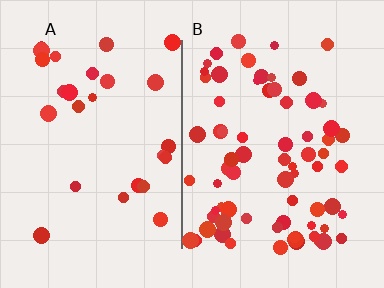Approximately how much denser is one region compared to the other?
Approximately 2.6× — region B over region A.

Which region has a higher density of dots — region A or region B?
B (the right).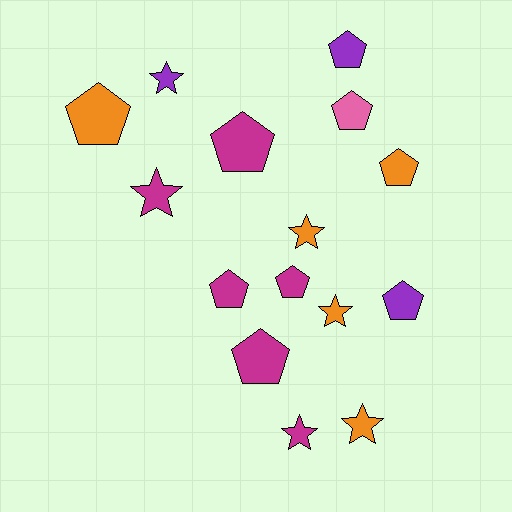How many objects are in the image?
There are 15 objects.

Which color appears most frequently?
Magenta, with 6 objects.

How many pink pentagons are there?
There is 1 pink pentagon.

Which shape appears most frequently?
Pentagon, with 9 objects.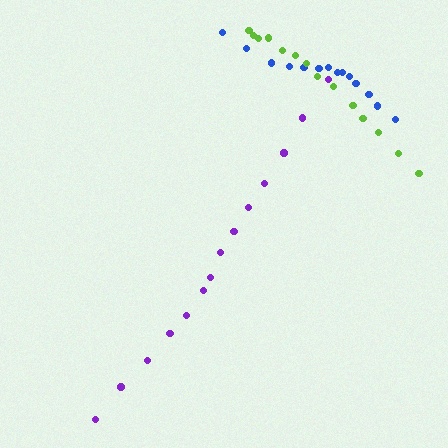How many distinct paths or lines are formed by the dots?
There are 3 distinct paths.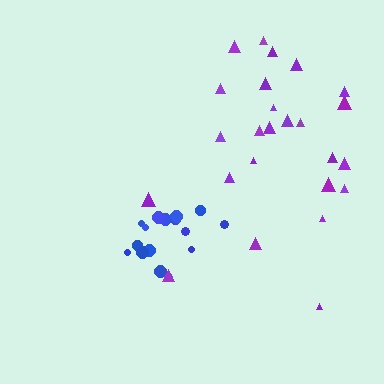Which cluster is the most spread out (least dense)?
Purple.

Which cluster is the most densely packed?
Blue.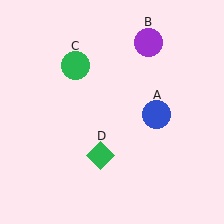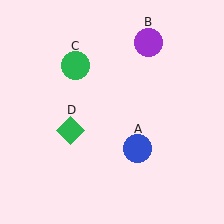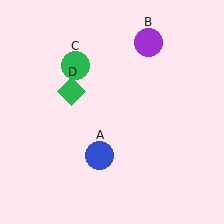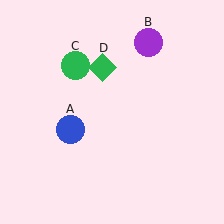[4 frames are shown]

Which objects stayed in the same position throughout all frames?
Purple circle (object B) and green circle (object C) remained stationary.